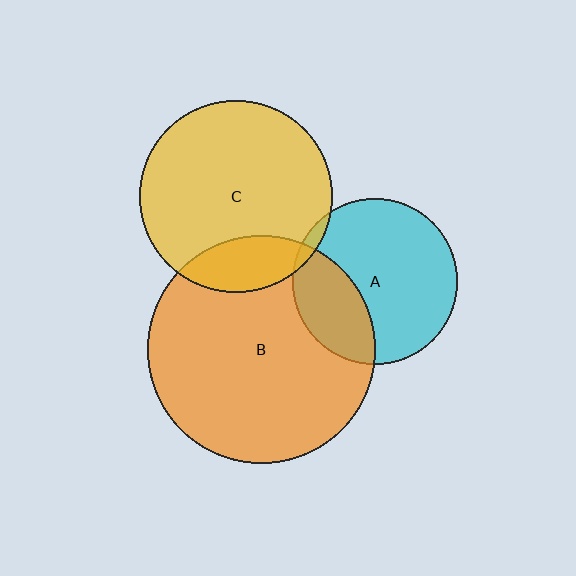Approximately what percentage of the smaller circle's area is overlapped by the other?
Approximately 20%.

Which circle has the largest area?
Circle B (orange).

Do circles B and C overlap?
Yes.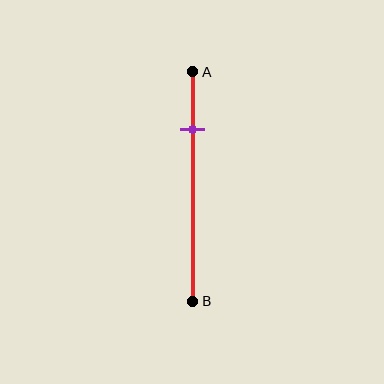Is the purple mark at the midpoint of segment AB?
No, the mark is at about 25% from A, not at the 50% midpoint.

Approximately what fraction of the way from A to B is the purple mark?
The purple mark is approximately 25% of the way from A to B.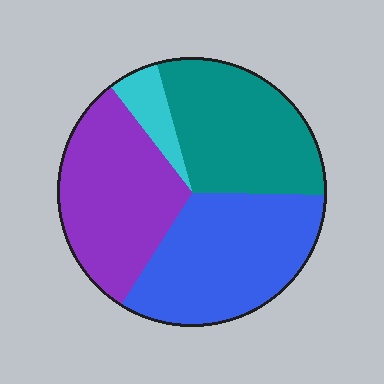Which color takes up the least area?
Cyan, at roughly 5%.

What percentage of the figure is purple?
Purple covers roughly 30% of the figure.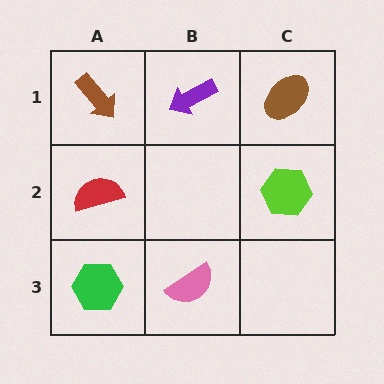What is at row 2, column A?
A red semicircle.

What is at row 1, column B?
A purple arrow.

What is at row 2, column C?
A lime hexagon.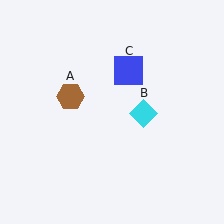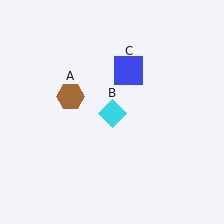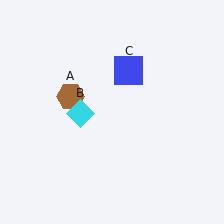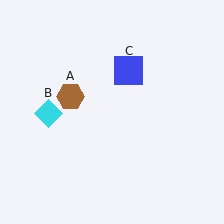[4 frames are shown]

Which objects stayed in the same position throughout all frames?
Brown hexagon (object A) and blue square (object C) remained stationary.